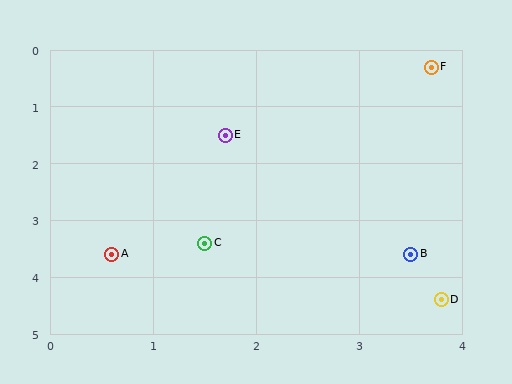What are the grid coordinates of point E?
Point E is at approximately (1.7, 1.5).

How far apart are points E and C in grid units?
Points E and C are about 1.9 grid units apart.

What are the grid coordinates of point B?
Point B is at approximately (3.5, 3.6).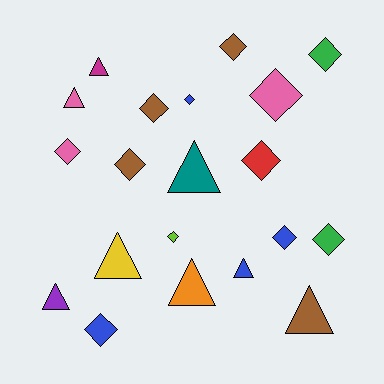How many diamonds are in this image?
There are 12 diamonds.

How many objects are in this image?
There are 20 objects.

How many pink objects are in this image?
There are 3 pink objects.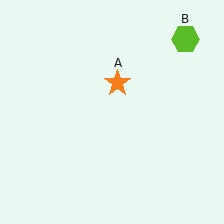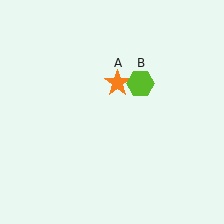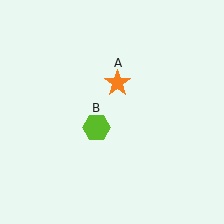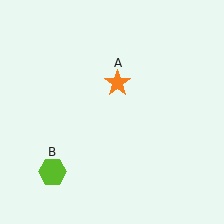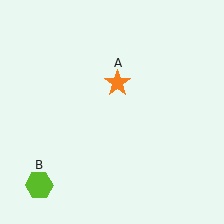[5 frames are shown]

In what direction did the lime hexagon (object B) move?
The lime hexagon (object B) moved down and to the left.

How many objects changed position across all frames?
1 object changed position: lime hexagon (object B).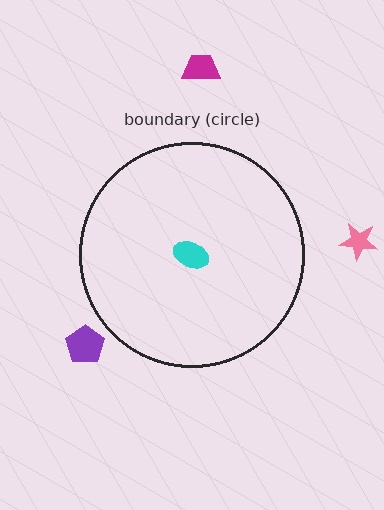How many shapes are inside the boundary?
1 inside, 3 outside.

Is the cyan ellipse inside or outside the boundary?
Inside.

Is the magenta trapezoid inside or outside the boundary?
Outside.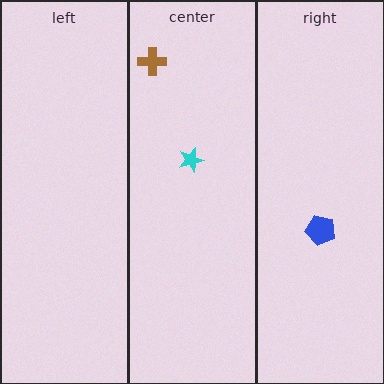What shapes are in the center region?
The cyan star, the brown cross.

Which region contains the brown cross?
The center region.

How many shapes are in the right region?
1.